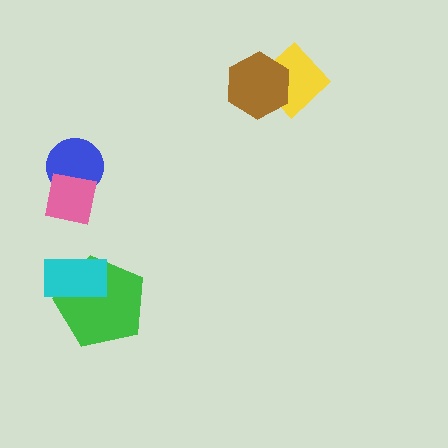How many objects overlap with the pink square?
1 object overlaps with the pink square.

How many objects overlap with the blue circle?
1 object overlaps with the blue circle.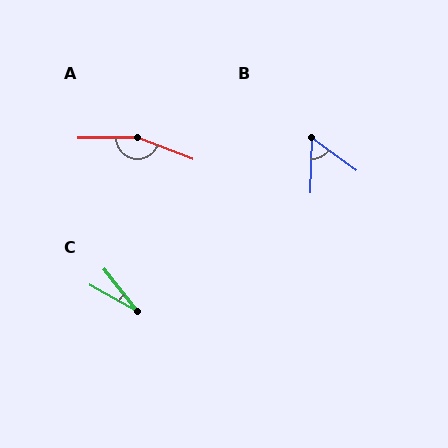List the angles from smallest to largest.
C (23°), B (56°), A (159°).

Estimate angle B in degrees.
Approximately 56 degrees.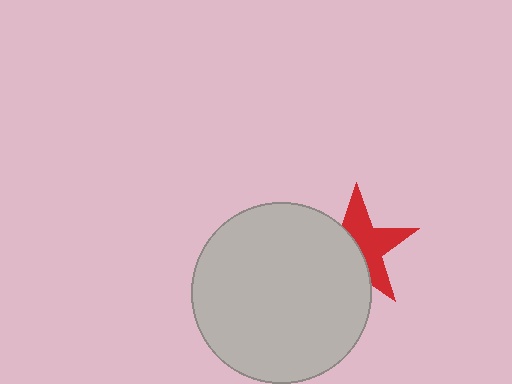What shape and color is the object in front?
The object in front is a light gray circle.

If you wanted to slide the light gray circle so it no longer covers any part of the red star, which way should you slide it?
Slide it left — that is the most direct way to separate the two shapes.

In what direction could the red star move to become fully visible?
The red star could move right. That would shift it out from behind the light gray circle entirely.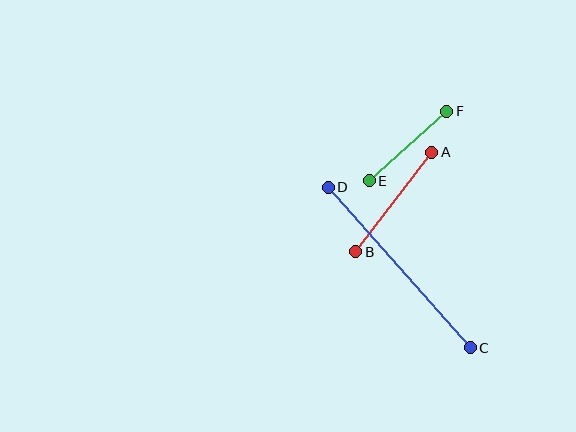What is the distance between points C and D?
The distance is approximately 214 pixels.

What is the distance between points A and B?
The distance is approximately 125 pixels.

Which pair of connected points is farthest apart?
Points C and D are farthest apart.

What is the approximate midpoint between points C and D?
The midpoint is at approximately (399, 267) pixels.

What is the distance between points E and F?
The distance is approximately 104 pixels.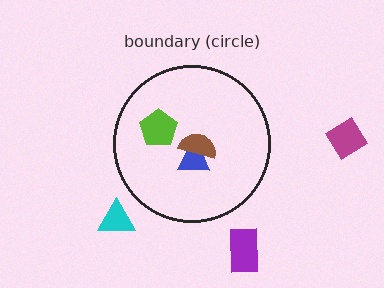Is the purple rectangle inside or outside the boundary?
Outside.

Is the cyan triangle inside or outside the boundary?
Outside.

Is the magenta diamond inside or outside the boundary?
Outside.